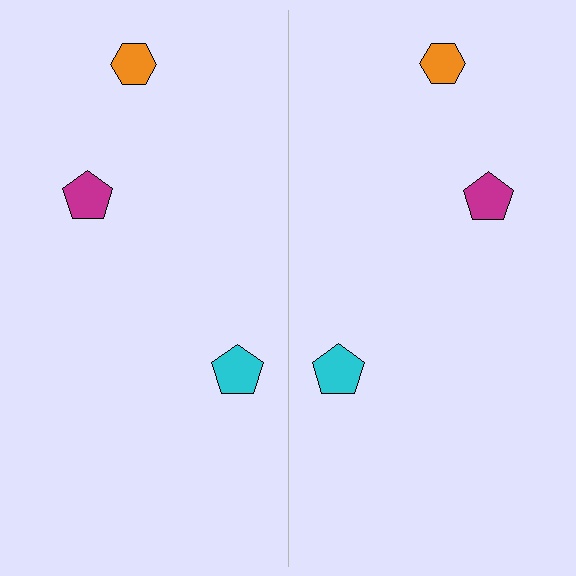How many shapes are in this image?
There are 6 shapes in this image.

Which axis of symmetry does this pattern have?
The pattern has a vertical axis of symmetry running through the center of the image.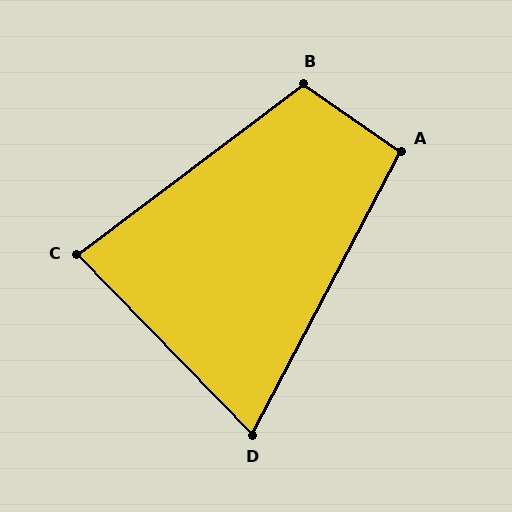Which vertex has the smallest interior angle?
D, at approximately 72 degrees.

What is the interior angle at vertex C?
Approximately 83 degrees (acute).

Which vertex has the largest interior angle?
B, at approximately 108 degrees.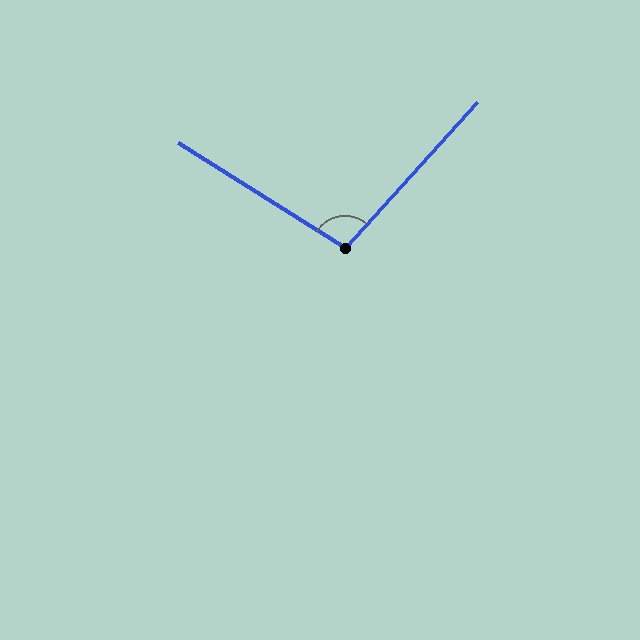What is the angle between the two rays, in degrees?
Approximately 100 degrees.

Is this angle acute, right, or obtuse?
It is obtuse.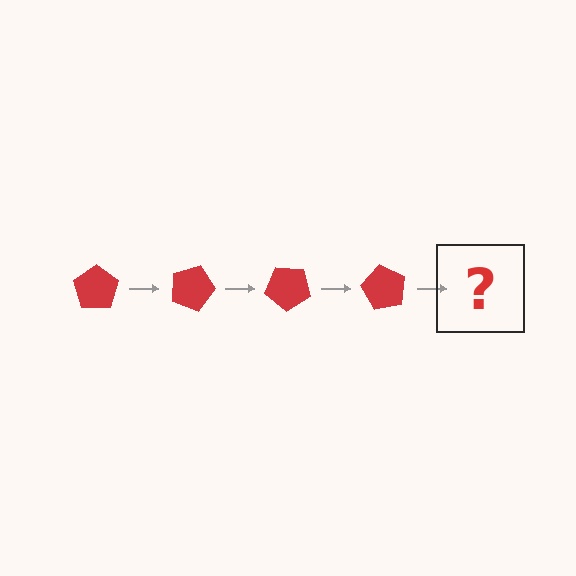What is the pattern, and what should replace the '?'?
The pattern is that the pentagon rotates 20 degrees each step. The '?' should be a red pentagon rotated 80 degrees.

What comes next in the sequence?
The next element should be a red pentagon rotated 80 degrees.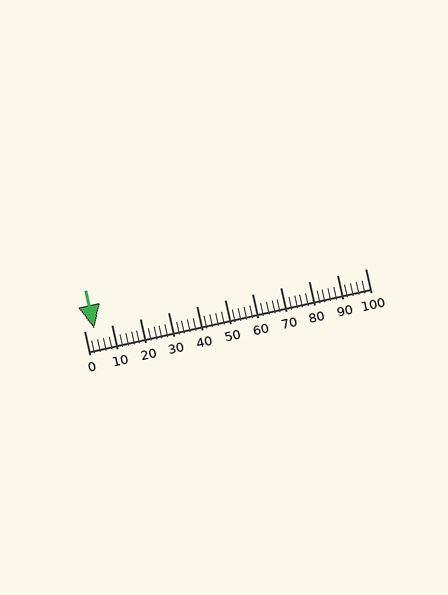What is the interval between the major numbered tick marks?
The major tick marks are spaced 10 units apart.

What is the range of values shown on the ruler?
The ruler shows values from 0 to 100.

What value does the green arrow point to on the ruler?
The green arrow points to approximately 4.